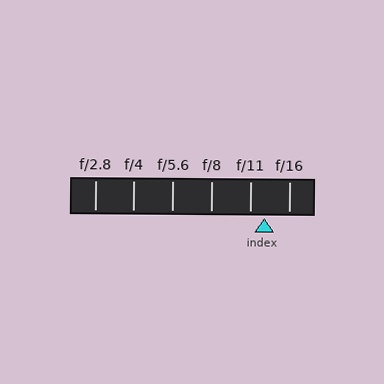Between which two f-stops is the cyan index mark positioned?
The index mark is between f/11 and f/16.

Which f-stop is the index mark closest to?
The index mark is closest to f/11.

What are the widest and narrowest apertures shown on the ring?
The widest aperture shown is f/2.8 and the narrowest is f/16.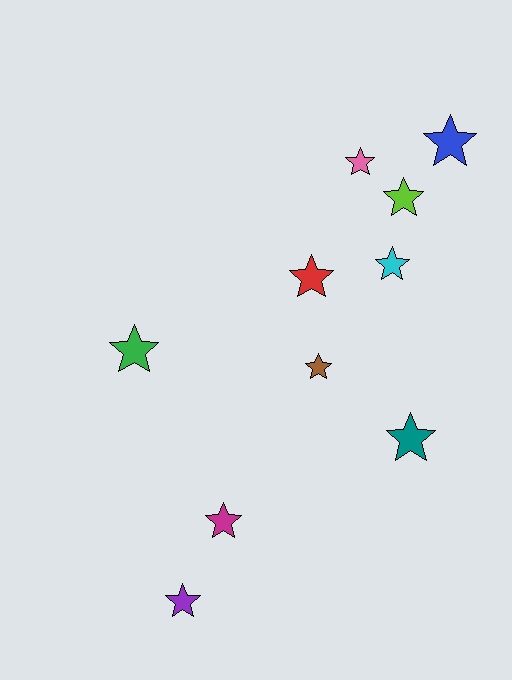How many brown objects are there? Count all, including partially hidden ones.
There is 1 brown object.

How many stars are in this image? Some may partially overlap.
There are 10 stars.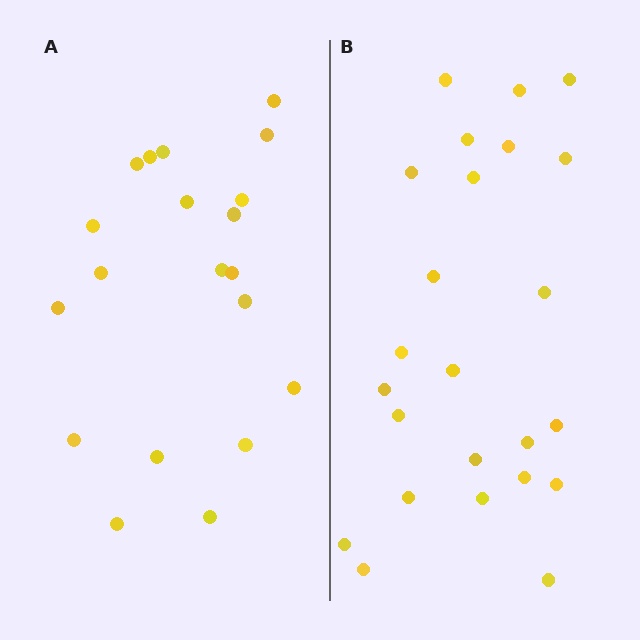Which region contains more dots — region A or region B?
Region B (the right region) has more dots.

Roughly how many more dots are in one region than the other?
Region B has about 4 more dots than region A.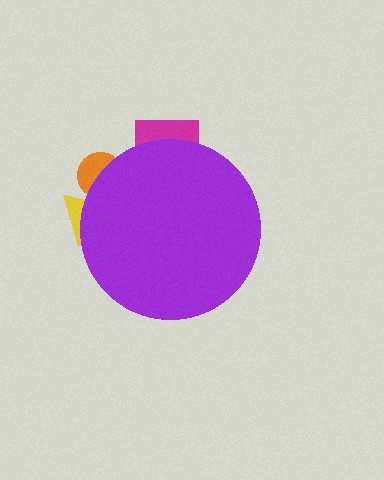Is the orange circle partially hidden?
Yes, the orange circle is partially hidden behind the purple circle.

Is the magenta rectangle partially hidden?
Yes, the magenta rectangle is partially hidden behind the purple circle.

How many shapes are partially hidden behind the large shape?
3 shapes are partially hidden.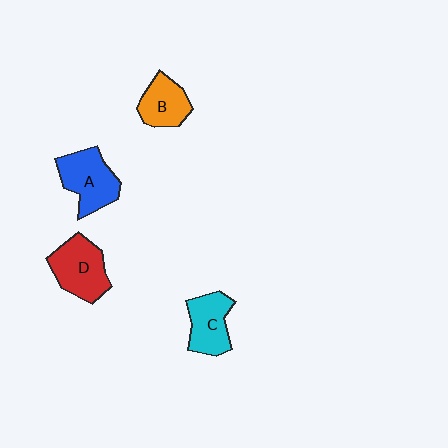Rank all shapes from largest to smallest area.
From largest to smallest: D (red), A (blue), C (cyan), B (orange).